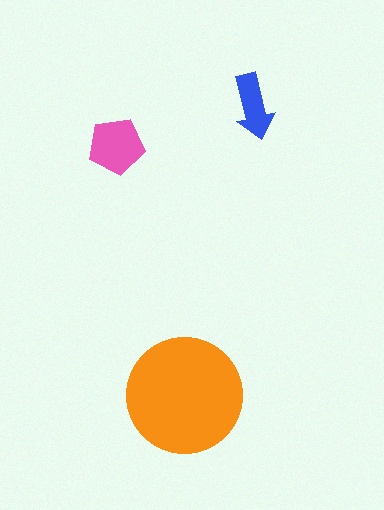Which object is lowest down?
The orange circle is bottommost.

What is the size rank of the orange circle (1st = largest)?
1st.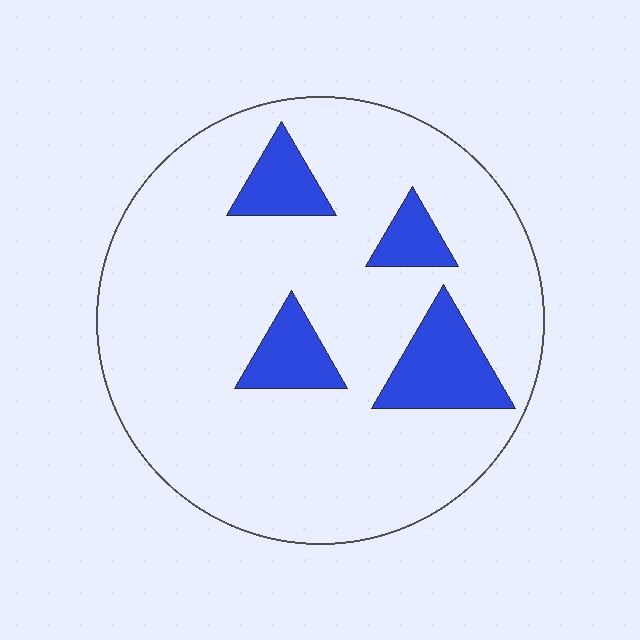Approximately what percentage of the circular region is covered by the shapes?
Approximately 15%.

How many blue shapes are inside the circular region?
4.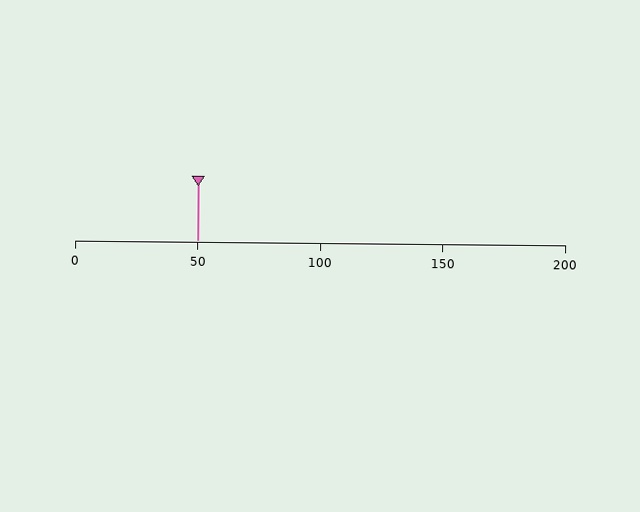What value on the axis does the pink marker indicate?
The marker indicates approximately 50.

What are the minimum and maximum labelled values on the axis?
The axis runs from 0 to 200.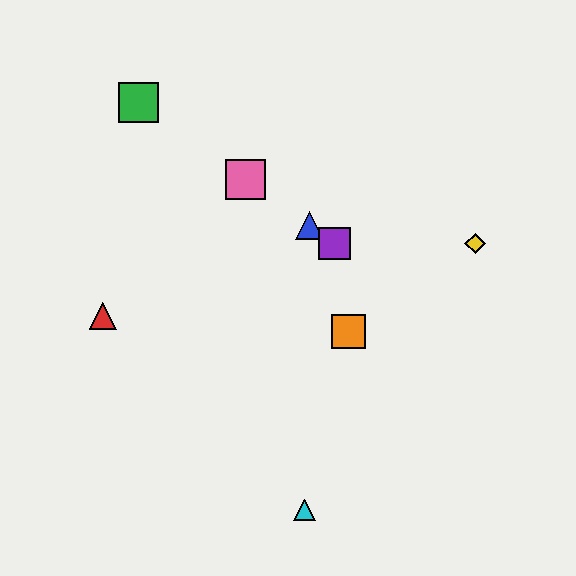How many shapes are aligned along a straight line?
4 shapes (the blue triangle, the green square, the purple square, the pink square) are aligned along a straight line.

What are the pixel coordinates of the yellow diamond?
The yellow diamond is at (475, 244).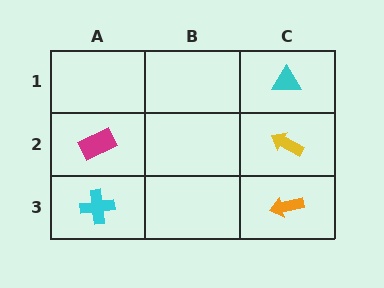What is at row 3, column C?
An orange arrow.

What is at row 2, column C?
A yellow arrow.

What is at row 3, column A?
A cyan cross.